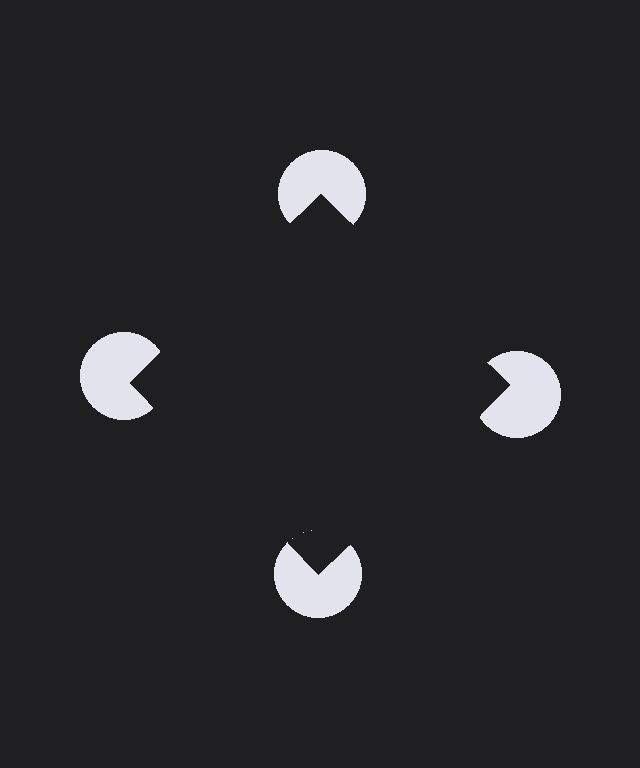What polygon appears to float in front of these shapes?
An illusory square — its edges are inferred from the aligned wedge cuts in the pac-man discs, not physically drawn.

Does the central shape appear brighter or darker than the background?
It typically appears slightly darker than the background, even though no actual brightness change is drawn.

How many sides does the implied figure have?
4 sides.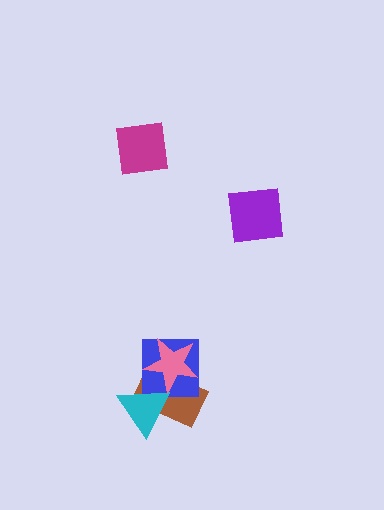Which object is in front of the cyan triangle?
The pink star is in front of the cyan triangle.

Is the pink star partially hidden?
No, no other shape covers it.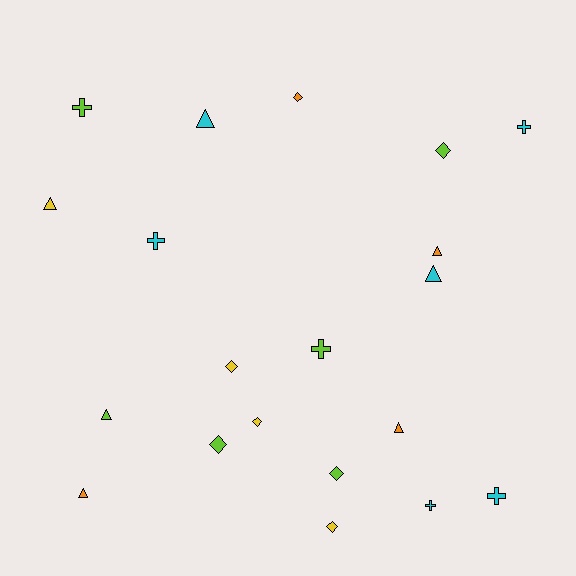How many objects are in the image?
There are 20 objects.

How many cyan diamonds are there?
There are no cyan diamonds.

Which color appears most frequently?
Cyan, with 6 objects.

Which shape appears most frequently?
Triangle, with 7 objects.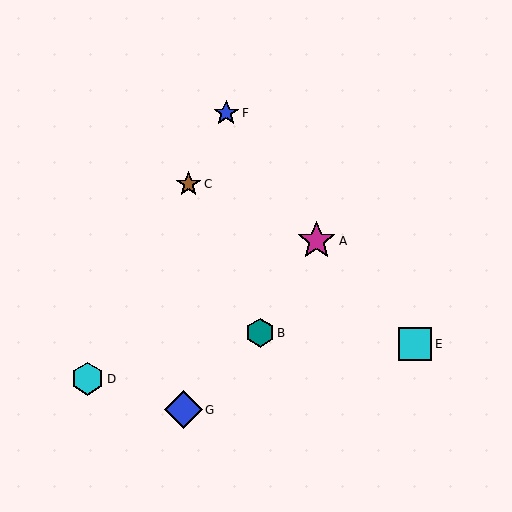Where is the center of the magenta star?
The center of the magenta star is at (316, 241).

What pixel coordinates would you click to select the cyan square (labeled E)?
Click at (415, 344) to select the cyan square E.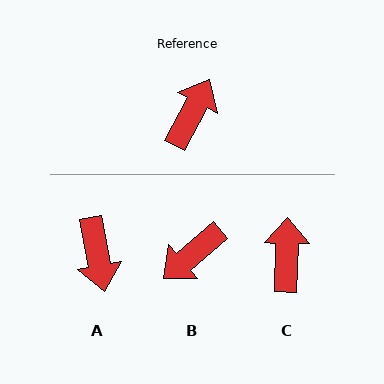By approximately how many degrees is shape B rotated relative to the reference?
Approximately 158 degrees counter-clockwise.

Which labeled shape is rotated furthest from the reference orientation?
B, about 158 degrees away.